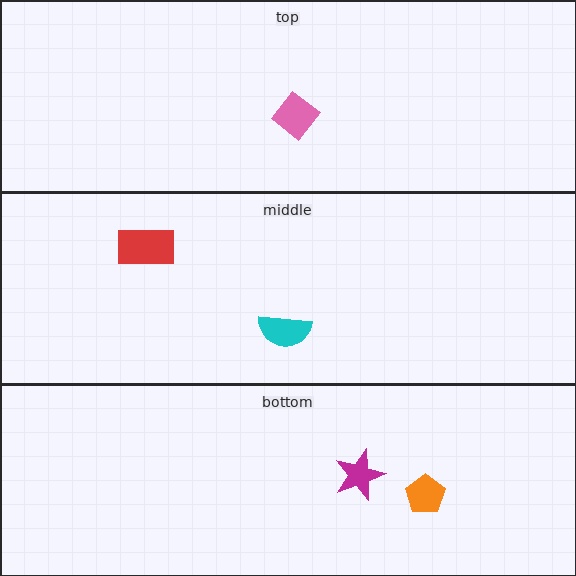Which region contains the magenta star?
The bottom region.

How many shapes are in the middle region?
2.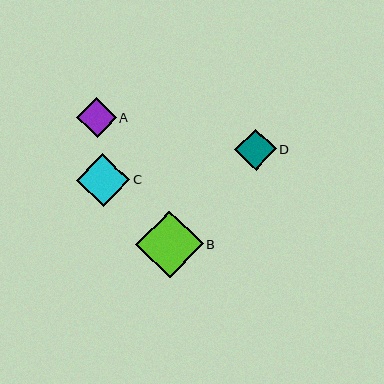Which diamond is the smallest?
Diamond A is the smallest with a size of approximately 40 pixels.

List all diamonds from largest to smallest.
From largest to smallest: B, C, D, A.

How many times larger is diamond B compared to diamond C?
Diamond B is approximately 1.3 times the size of diamond C.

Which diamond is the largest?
Diamond B is the largest with a size of approximately 67 pixels.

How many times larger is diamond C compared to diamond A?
Diamond C is approximately 1.3 times the size of diamond A.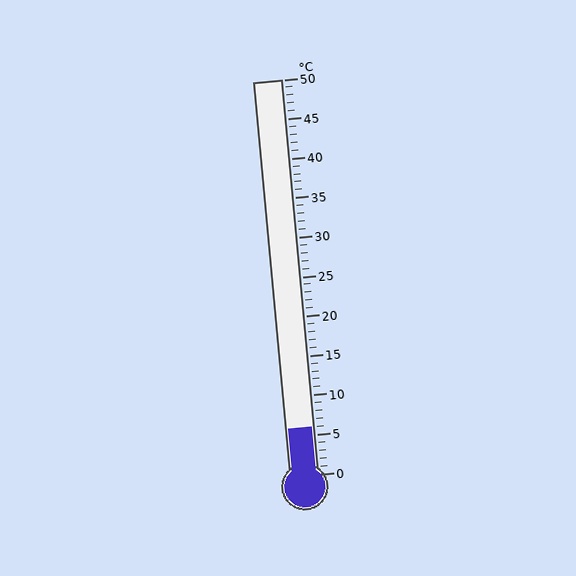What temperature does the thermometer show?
The thermometer shows approximately 6°C.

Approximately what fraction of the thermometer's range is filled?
The thermometer is filled to approximately 10% of its range.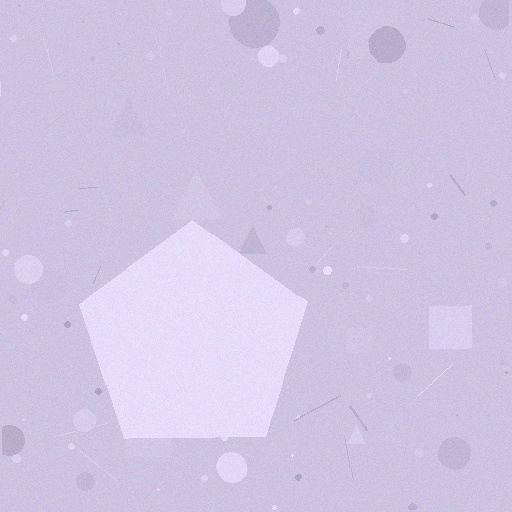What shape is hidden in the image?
A pentagon is hidden in the image.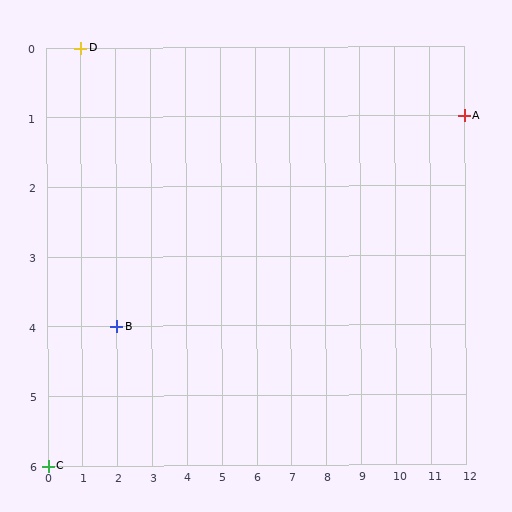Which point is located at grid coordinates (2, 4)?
Point B is at (2, 4).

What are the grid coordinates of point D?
Point D is at grid coordinates (1, 0).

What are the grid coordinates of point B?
Point B is at grid coordinates (2, 4).